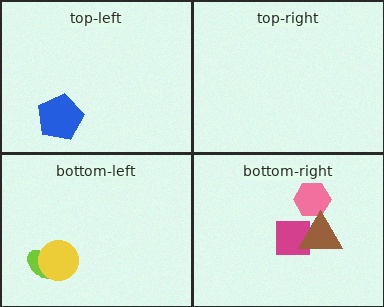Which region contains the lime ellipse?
The bottom-left region.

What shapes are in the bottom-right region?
The magenta square, the pink hexagon, the brown triangle.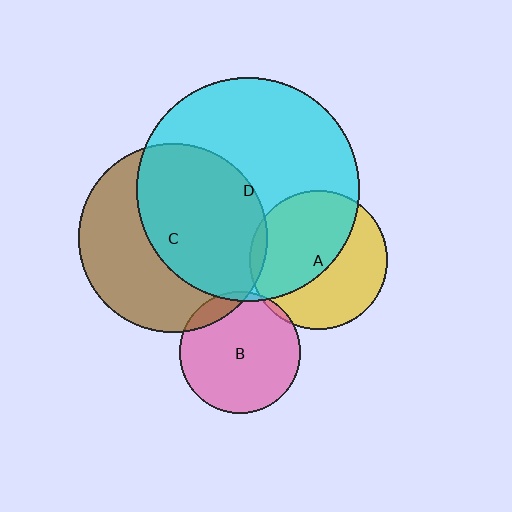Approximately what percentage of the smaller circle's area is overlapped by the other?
Approximately 55%.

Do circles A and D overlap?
Yes.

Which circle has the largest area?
Circle D (cyan).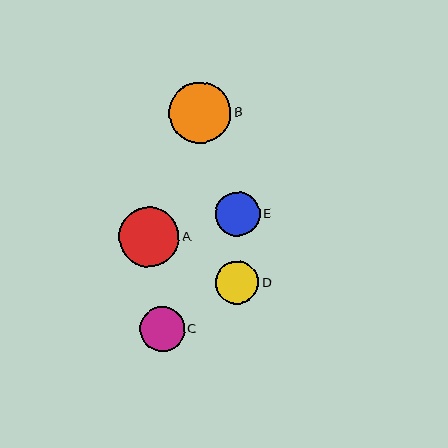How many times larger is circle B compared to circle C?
Circle B is approximately 1.4 times the size of circle C.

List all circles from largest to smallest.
From largest to smallest: B, A, E, C, D.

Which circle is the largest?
Circle B is the largest with a size of approximately 62 pixels.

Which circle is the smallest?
Circle D is the smallest with a size of approximately 43 pixels.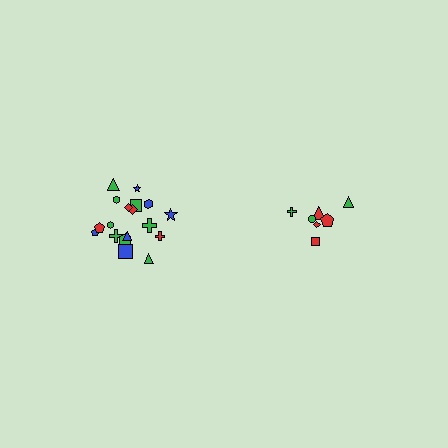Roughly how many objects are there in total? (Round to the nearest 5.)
Roughly 25 objects in total.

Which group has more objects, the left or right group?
The left group.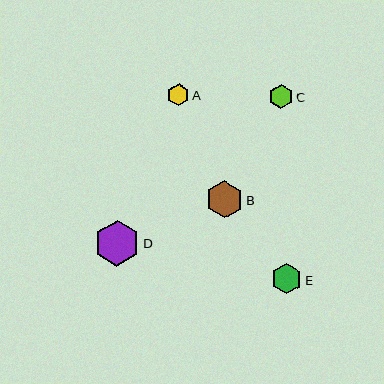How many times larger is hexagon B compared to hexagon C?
Hexagon B is approximately 1.5 times the size of hexagon C.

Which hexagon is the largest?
Hexagon D is the largest with a size of approximately 46 pixels.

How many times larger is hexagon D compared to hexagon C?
Hexagon D is approximately 1.9 times the size of hexagon C.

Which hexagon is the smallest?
Hexagon A is the smallest with a size of approximately 22 pixels.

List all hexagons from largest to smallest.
From largest to smallest: D, B, E, C, A.